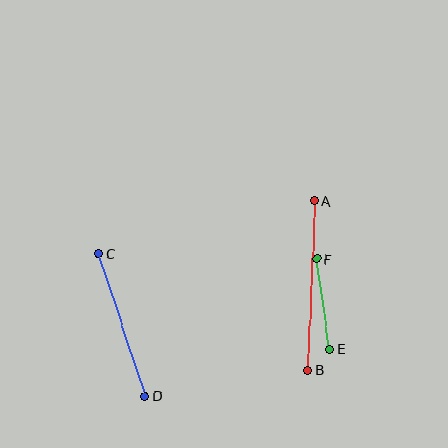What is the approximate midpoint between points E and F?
The midpoint is at approximately (323, 304) pixels.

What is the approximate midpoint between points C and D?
The midpoint is at approximately (122, 325) pixels.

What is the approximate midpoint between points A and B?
The midpoint is at approximately (311, 286) pixels.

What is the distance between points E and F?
The distance is approximately 90 pixels.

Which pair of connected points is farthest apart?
Points A and B are farthest apart.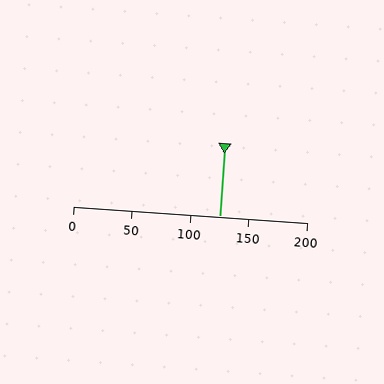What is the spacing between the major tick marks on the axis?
The major ticks are spaced 50 apart.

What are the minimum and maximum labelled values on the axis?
The axis runs from 0 to 200.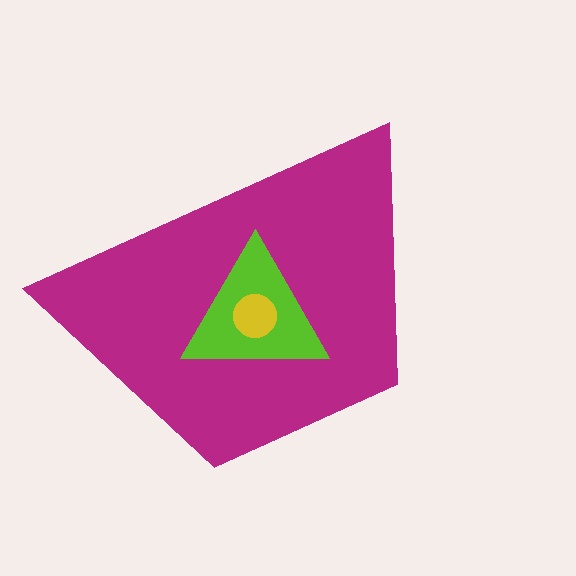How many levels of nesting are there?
3.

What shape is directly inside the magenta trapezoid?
The lime triangle.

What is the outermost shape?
The magenta trapezoid.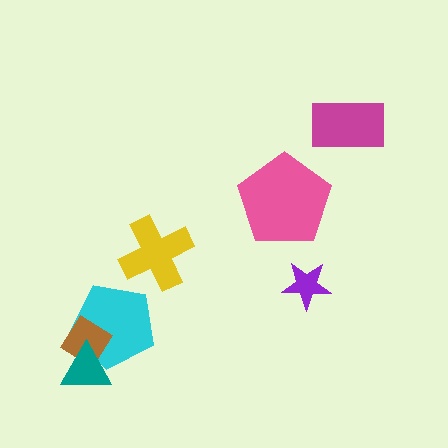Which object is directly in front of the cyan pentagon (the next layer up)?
The brown diamond is directly in front of the cyan pentagon.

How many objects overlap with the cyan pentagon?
2 objects overlap with the cyan pentagon.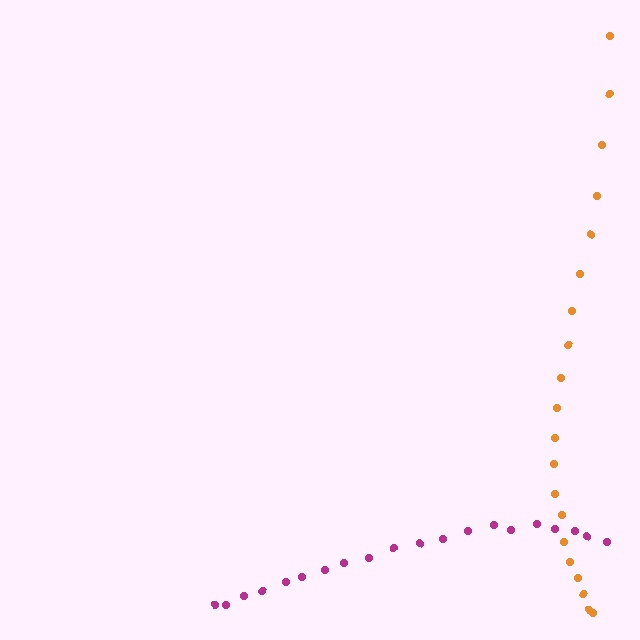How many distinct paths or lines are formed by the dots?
There are 2 distinct paths.